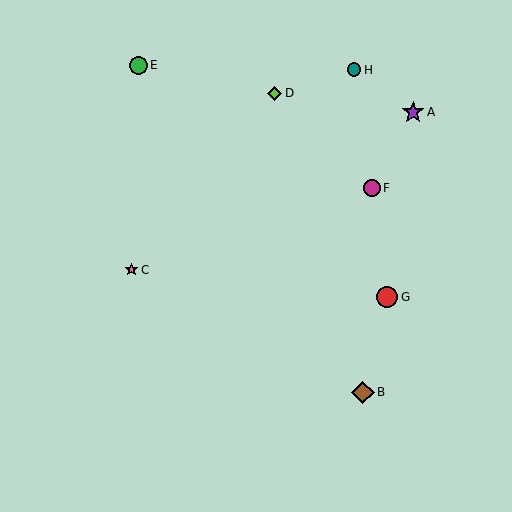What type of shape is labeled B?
Shape B is a brown diamond.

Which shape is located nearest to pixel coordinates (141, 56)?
The green circle (labeled E) at (139, 65) is nearest to that location.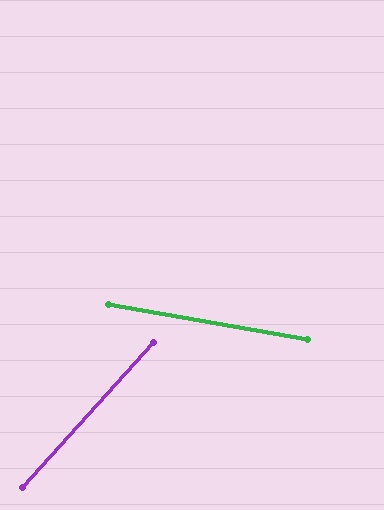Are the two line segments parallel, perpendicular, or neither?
Neither parallel nor perpendicular — they differ by about 58°.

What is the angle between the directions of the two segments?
Approximately 58 degrees.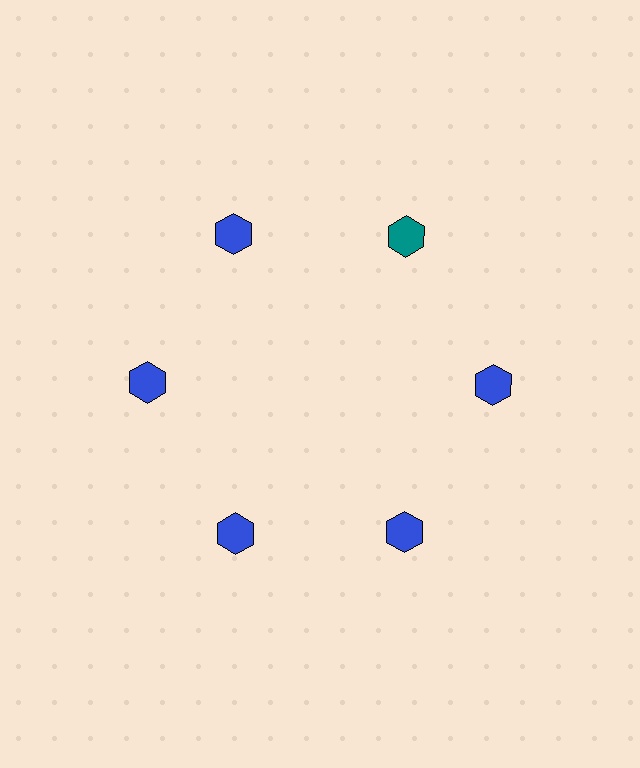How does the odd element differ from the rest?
It has a different color: teal instead of blue.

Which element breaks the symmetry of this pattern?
The teal hexagon at roughly the 1 o'clock position breaks the symmetry. All other shapes are blue hexagons.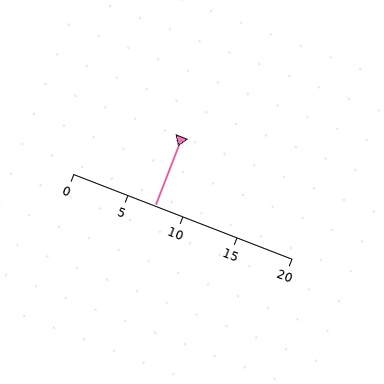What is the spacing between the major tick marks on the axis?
The major ticks are spaced 5 apart.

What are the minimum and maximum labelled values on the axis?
The axis runs from 0 to 20.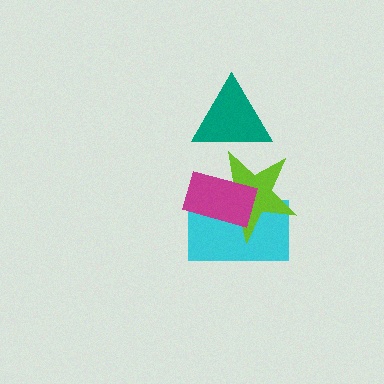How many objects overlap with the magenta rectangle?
2 objects overlap with the magenta rectangle.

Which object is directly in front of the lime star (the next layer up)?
The magenta rectangle is directly in front of the lime star.